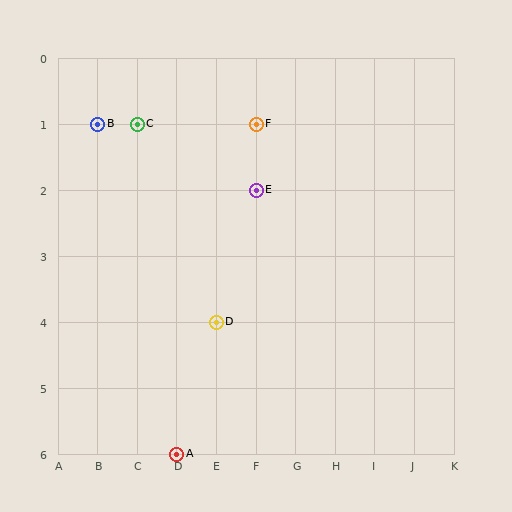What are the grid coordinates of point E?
Point E is at grid coordinates (F, 2).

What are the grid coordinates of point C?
Point C is at grid coordinates (C, 1).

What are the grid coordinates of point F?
Point F is at grid coordinates (F, 1).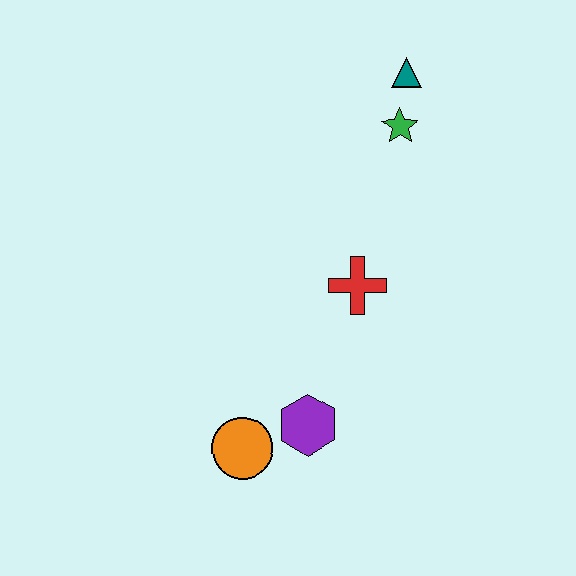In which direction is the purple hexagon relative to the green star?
The purple hexagon is below the green star.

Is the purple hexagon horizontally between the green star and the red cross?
No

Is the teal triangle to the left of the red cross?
No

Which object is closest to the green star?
The teal triangle is closest to the green star.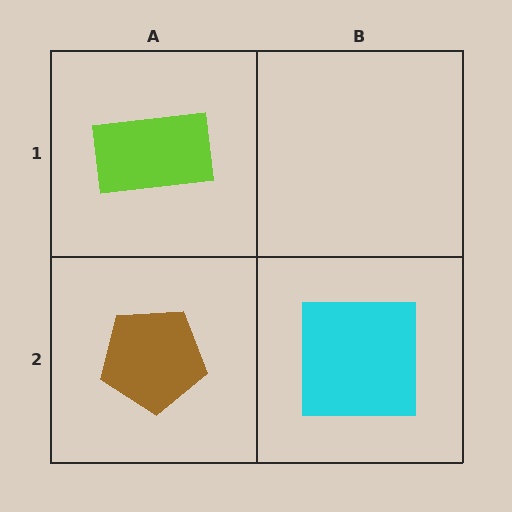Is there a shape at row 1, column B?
No, that cell is empty.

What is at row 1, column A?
A lime rectangle.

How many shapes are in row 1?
1 shape.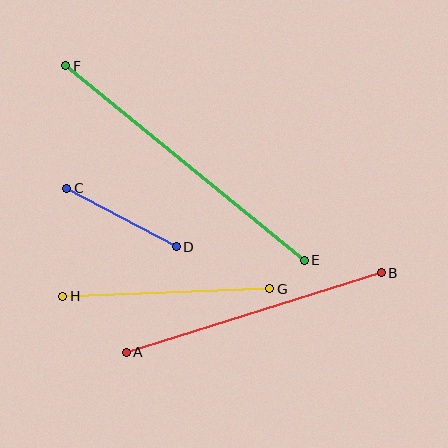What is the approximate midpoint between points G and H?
The midpoint is at approximately (166, 292) pixels.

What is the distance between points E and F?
The distance is approximately 308 pixels.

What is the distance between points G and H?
The distance is approximately 207 pixels.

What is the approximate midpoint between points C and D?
The midpoint is at approximately (122, 218) pixels.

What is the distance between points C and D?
The distance is approximately 124 pixels.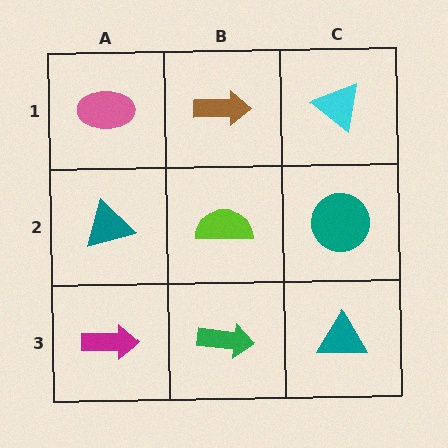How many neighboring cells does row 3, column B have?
3.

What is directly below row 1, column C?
A teal circle.